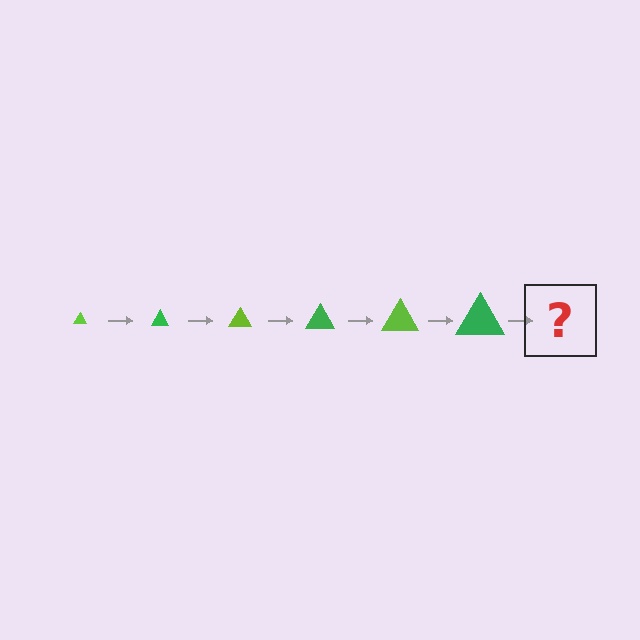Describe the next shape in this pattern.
It should be a lime triangle, larger than the previous one.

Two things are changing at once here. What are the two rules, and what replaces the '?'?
The two rules are that the triangle grows larger each step and the color cycles through lime and green. The '?' should be a lime triangle, larger than the previous one.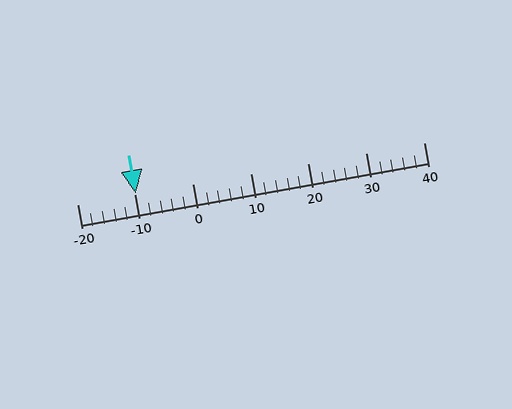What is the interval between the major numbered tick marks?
The major tick marks are spaced 10 units apart.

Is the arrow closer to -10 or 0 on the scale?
The arrow is closer to -10.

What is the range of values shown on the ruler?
The ruler shows values from -20 to 40.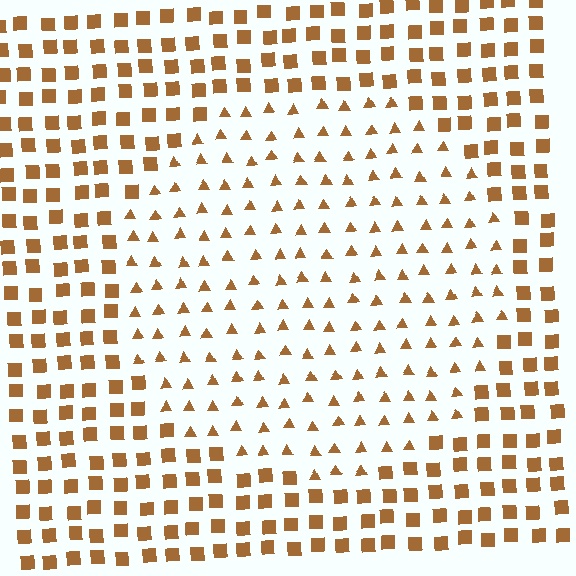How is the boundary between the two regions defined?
The boundary is defined by a change in element shape: triangles inside vs. squares outside. All elements share the same color and spacing.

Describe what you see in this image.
The image is filled with small brown elements arranged in a uniform grid. A circle-shaped region contains triangles, while the surrounding area contains squares. The boundary is defined purely by the change in element shape.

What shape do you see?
I see a circle.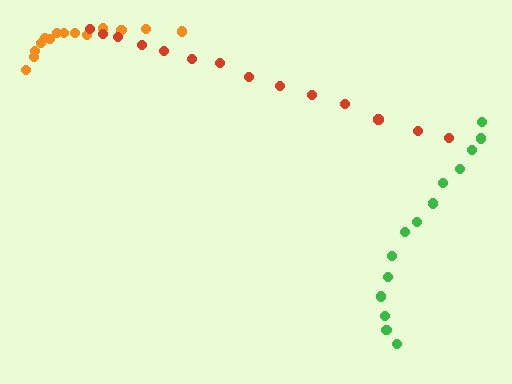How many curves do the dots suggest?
There are 3 distinct paths.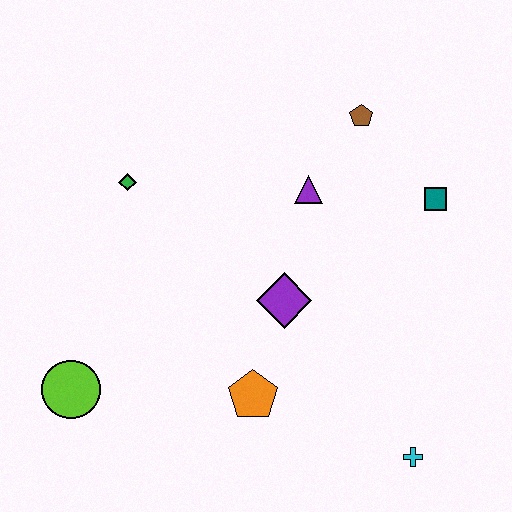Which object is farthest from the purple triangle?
The lime circle is farthest from the purple triangle.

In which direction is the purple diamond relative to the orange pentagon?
The purple diamond is above the orange pentagon.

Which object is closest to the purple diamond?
The orange pentagon is closest to the purple diamond.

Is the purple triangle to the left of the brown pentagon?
Yes